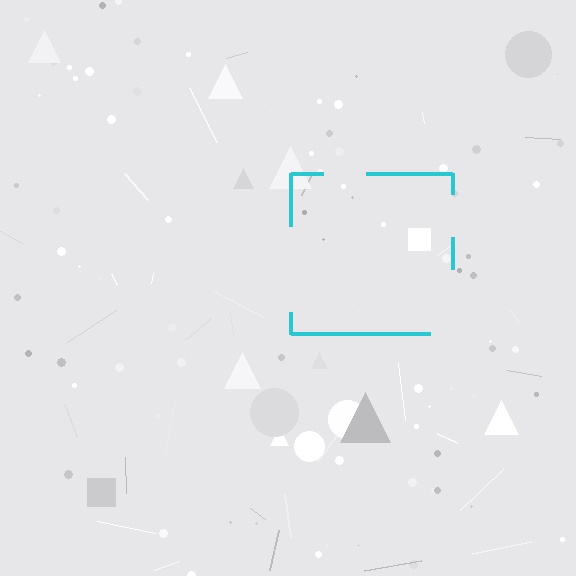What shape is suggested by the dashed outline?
The dashed outline suggests a square.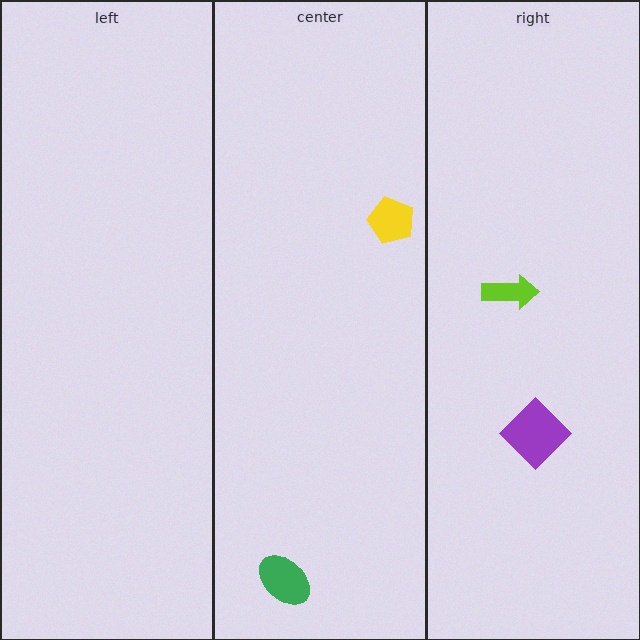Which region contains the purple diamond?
The right region.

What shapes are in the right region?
The lime arrow, the purple diamond.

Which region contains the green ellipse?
The center region.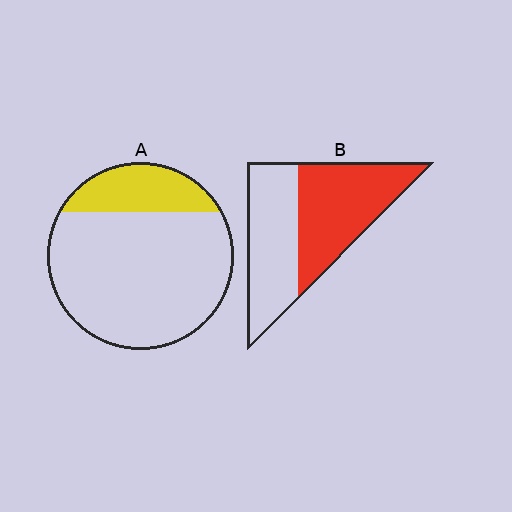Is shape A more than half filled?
No.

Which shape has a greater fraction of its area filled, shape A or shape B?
Shape B.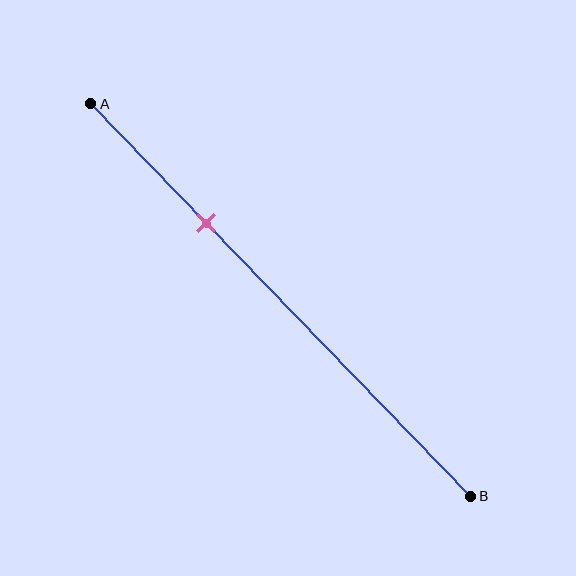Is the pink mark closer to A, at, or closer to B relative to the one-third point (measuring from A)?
The pink mark is approximately at the one-third point of segment AB.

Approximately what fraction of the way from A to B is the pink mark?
The pink mark is approximately 30% of the way from A to B.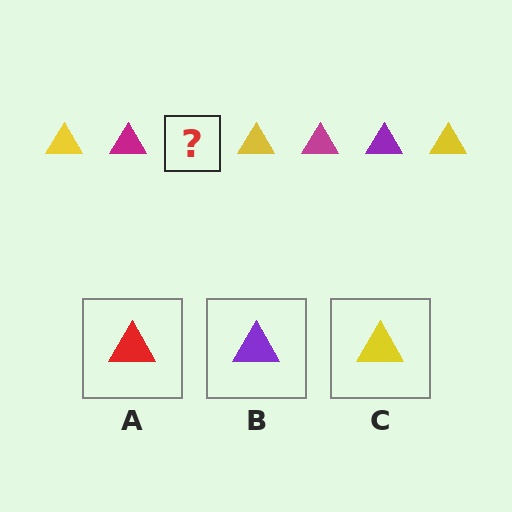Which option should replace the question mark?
Option B.